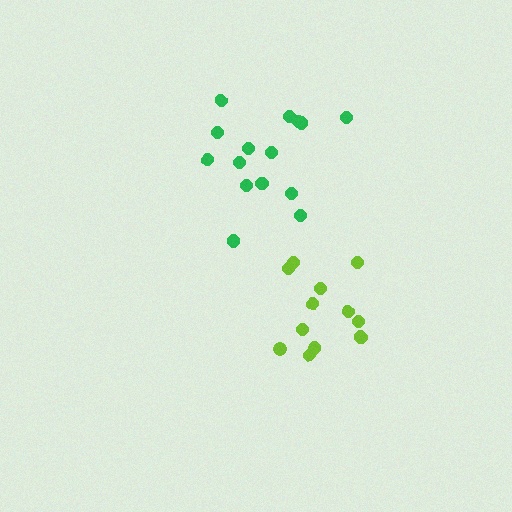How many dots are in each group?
Group 1: 15 dots, Group 2: 13 dots (28 total).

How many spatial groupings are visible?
There are 2 spatial groupings.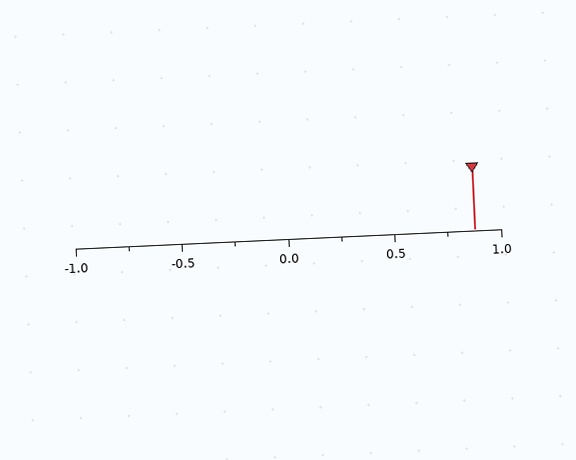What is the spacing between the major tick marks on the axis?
The major ticks are spaced 0.5 apart.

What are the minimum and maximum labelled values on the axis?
The axis runs from -1.0 to 1.0.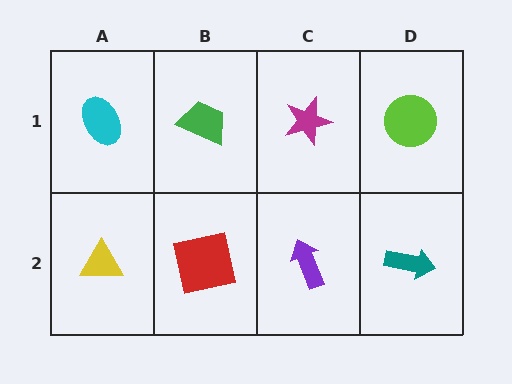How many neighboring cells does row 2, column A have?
2.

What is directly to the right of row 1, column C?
A lime circle.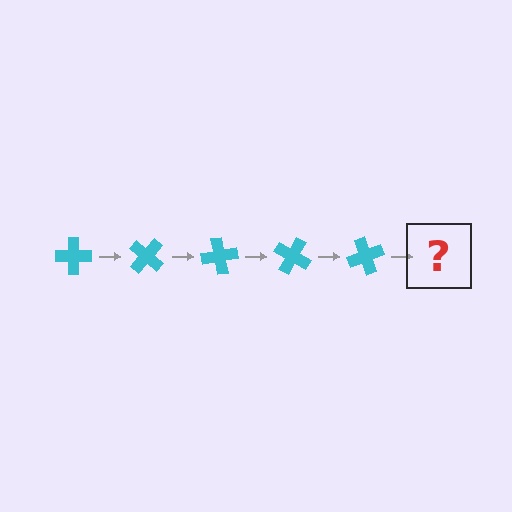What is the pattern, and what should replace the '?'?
The pattern is that the cross rotates 40 degrees each step. The '?' should be a cyan cross rotated 200 degrees.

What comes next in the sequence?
The next element should be a cyan cross rotated 200 degrees.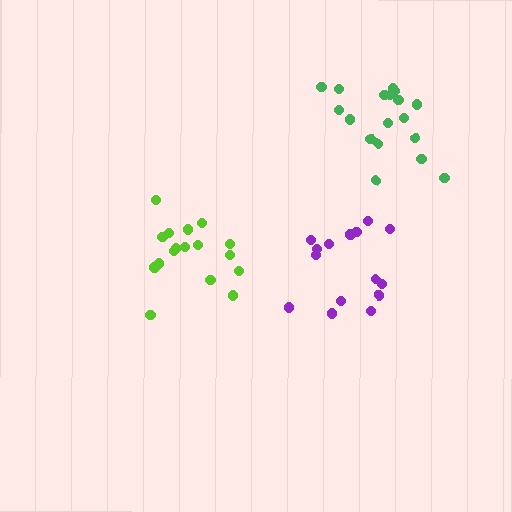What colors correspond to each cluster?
The clusters are colored: purple, green, lime.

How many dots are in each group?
Group 1: 15 dots, Group 2: 18 dots, Group 3: 17 dots (50 total).